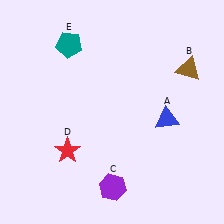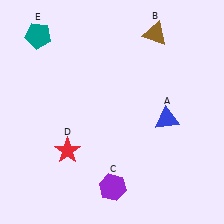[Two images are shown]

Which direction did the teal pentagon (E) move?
The teal pentagon (E) moved left.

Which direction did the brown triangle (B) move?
The brown triangle (B) moved up.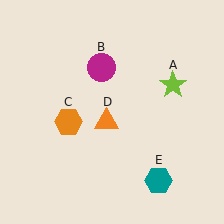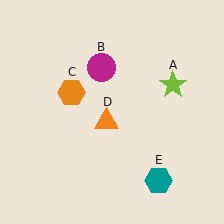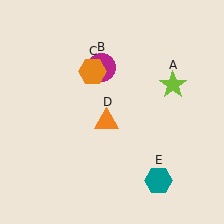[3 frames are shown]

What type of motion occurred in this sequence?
The orange hexagon (object C) rotated clockwise around the center of the scene.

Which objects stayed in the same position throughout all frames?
Lime star (object A) and magenta circle (object B) and orange triangle (object D) and teal hexagon (object E) remained stationary.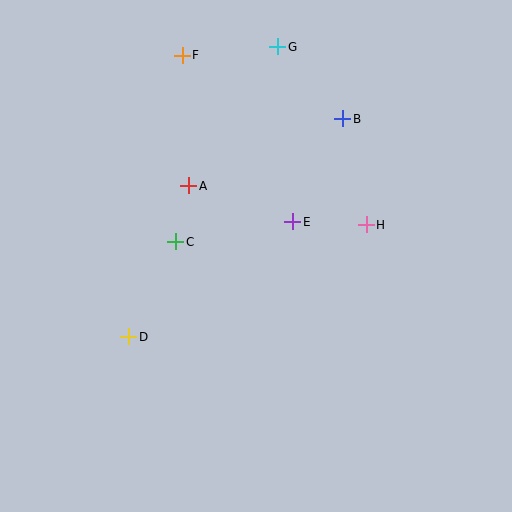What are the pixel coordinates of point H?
Point H is at (366, 225).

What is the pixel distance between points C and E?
The distance between C and E is 118 pixels.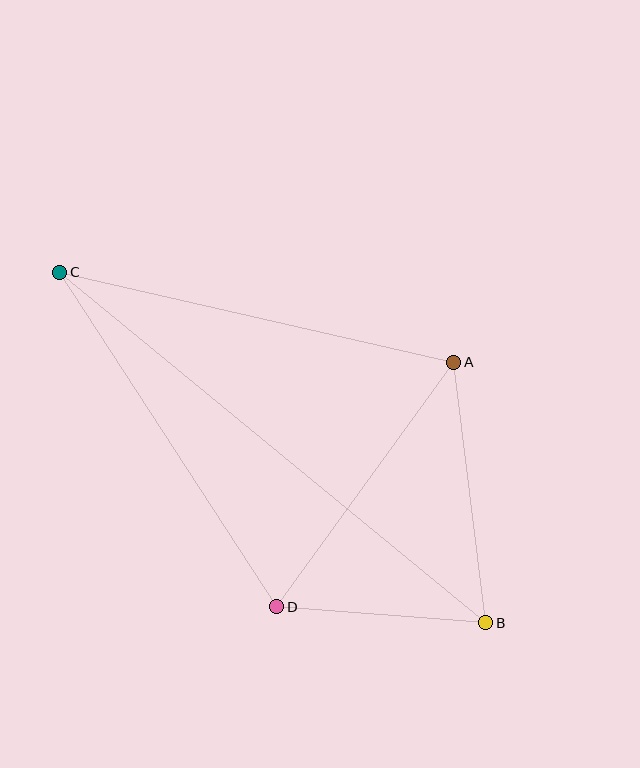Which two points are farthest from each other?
Points B and C are farthest from each other.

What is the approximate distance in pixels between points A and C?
The distance between A and C is approximately 404 pixels.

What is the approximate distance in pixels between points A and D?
The distance between A and D is approximately 302 pixels.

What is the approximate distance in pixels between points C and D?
The distance between C and D is approximately 399 pixels.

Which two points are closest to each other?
Points B and D are closest to each other.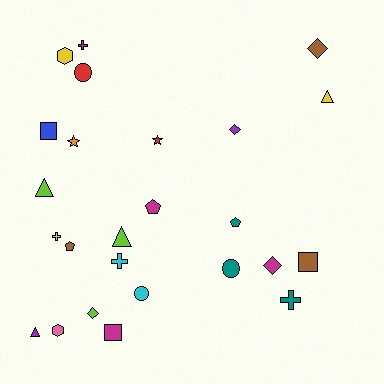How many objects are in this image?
There are 25 objects.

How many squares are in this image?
There are 3 squares.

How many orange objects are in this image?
There is 1 orange object.